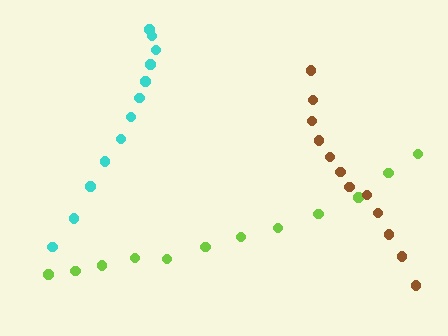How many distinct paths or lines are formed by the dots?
There are 3 distinct paths.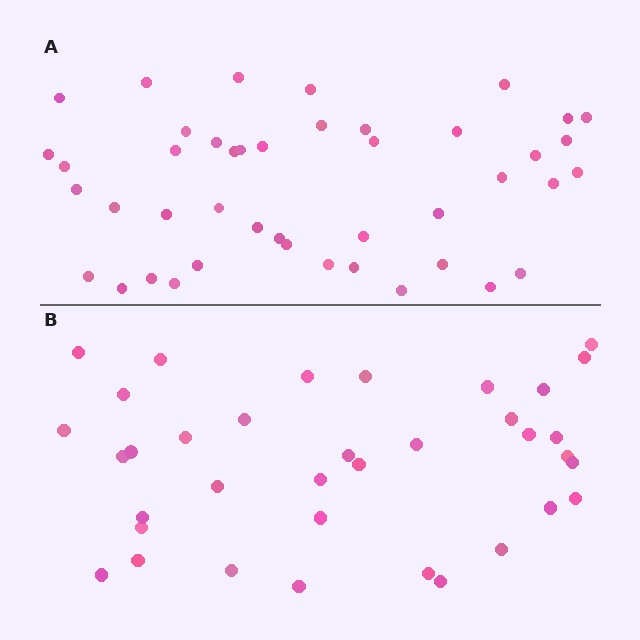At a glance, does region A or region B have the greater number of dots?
Region A (the top region) has more dots.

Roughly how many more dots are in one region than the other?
Region A has roughly 8 or so more dots than region B.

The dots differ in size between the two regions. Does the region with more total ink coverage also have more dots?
No. Region B has more total ink coverage because its dots are larger, but region A actually contains more individual dots. Total area can be misleading — the number of items is what matters here.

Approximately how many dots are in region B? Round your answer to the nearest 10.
About 40 dots. (The exact count is 36, which rounds to 40.)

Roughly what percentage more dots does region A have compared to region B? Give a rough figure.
About 20% more.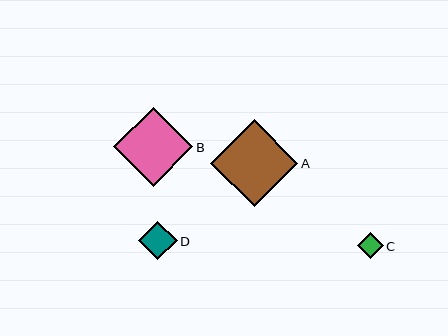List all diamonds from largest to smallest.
From largest to smallest: A, B, D, C.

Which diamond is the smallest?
Diamond C is the smallest with a size of approximately 25 pixels.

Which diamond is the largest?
Diamond A is the largest with a size of approximately 87 pixels.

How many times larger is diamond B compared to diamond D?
Diamond B is approximately 2.1 times the size of diamond D.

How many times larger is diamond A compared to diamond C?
Diamond A is approximately 3.4 times the size of diamond C.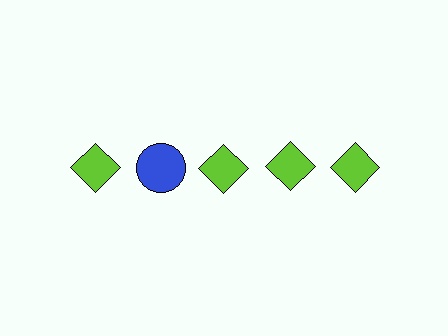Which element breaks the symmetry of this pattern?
The blue circle in the top row, second from left column breaks the symmetry. All other shapes are lime diamonds.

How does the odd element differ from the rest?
It differs in both color (blue instead of lime) and shape (circle instead of diamond).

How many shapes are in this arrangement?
There are 5 shapes arranged in a grid pattern.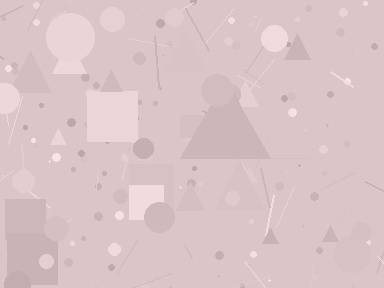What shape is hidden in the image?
A triangle is hidden in the image.